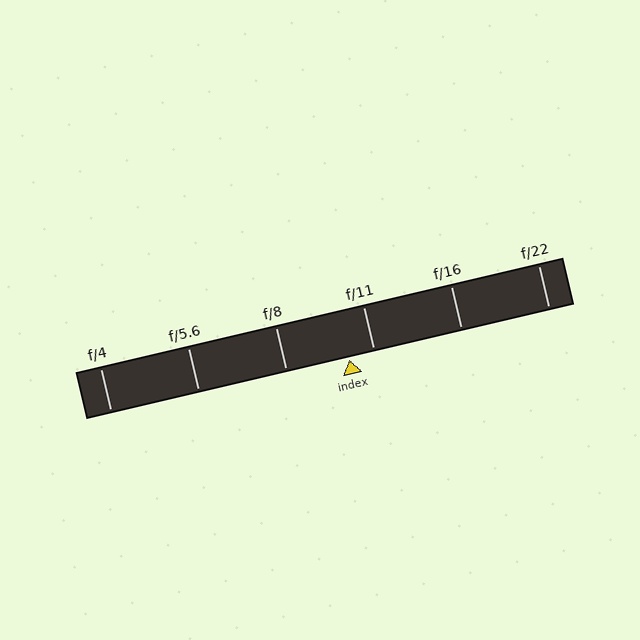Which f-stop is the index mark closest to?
The index mark is closest to f/11.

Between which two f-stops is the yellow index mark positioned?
The index mark is between f/8 and f/11.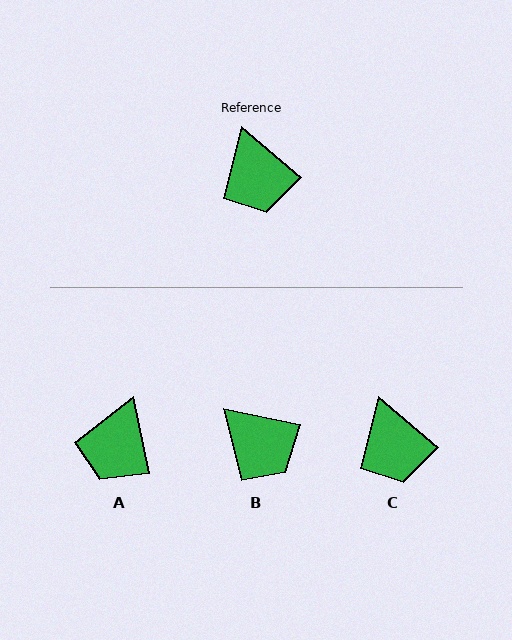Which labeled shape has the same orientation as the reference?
C.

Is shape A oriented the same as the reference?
No, it is off by about 38 degrees.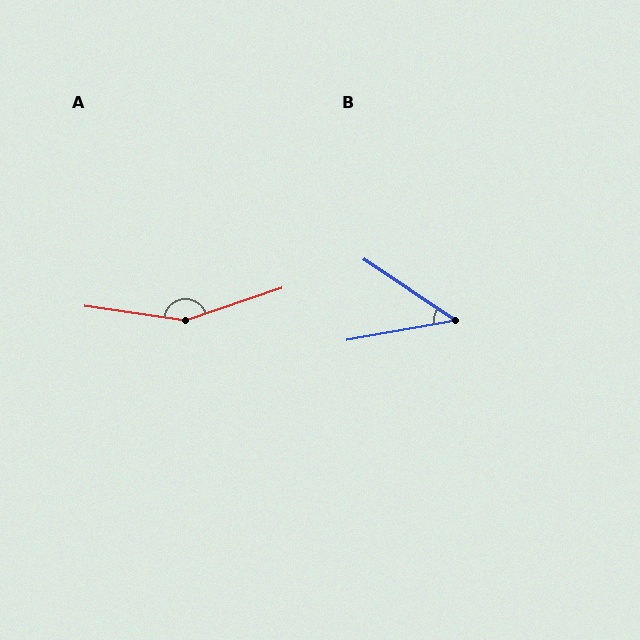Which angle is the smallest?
B, at approximately 44 degrees.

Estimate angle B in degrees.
Approximately 44 degrees.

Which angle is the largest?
A, at approximately 154 degrees.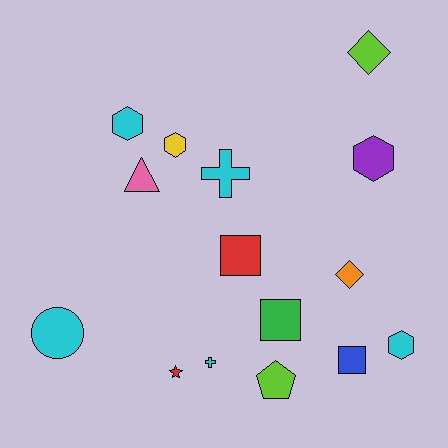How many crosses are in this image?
There are 2 crosses.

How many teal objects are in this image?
There are no teal objects.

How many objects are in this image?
There are 15 objects.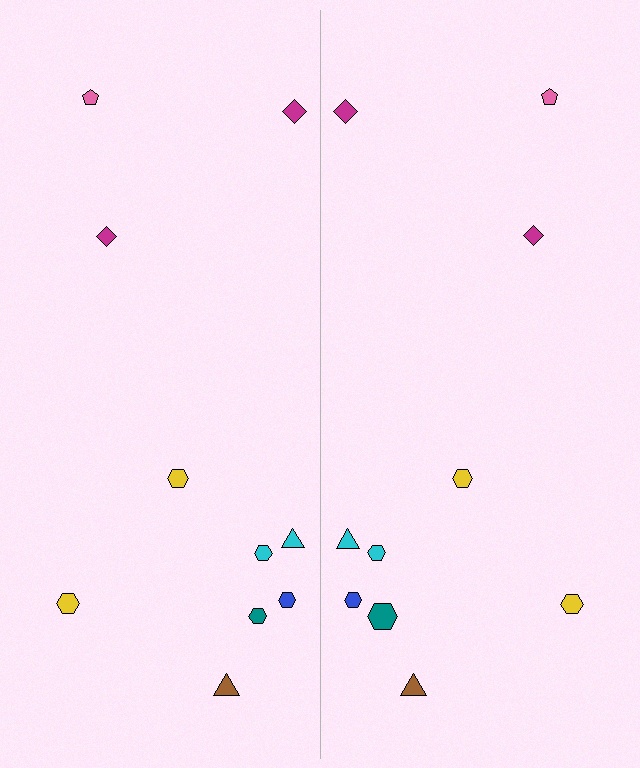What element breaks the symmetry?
The teal hexagon on the right side has a different size than its mirror counterpart.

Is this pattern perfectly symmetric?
No, the pattern is not perfectly symmetric. The teal hexagon on the right side has a different size than its mirror counterpart.